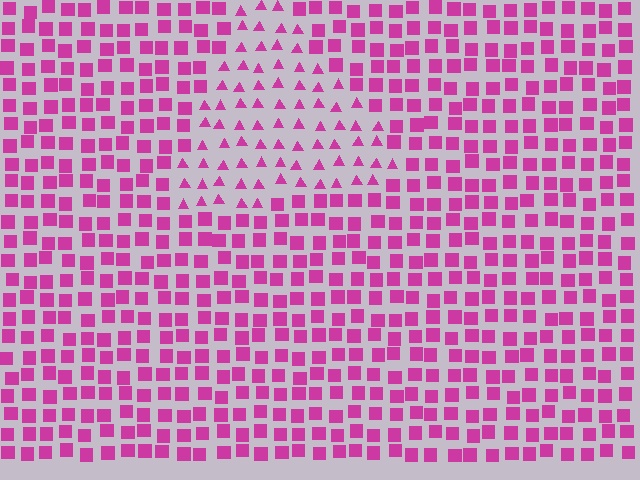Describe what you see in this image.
The image is filled with small magenta elements arranged in a uniform grid. A triangle-shaped region contains triangles, while the surrounding area contains squares. The boundary is defined purely by the change in element shape.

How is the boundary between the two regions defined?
The boundary is defined by a change in element shape: triangles inside vs. squares outside. All elements share the same color and spacing.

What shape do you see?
I see a triangle.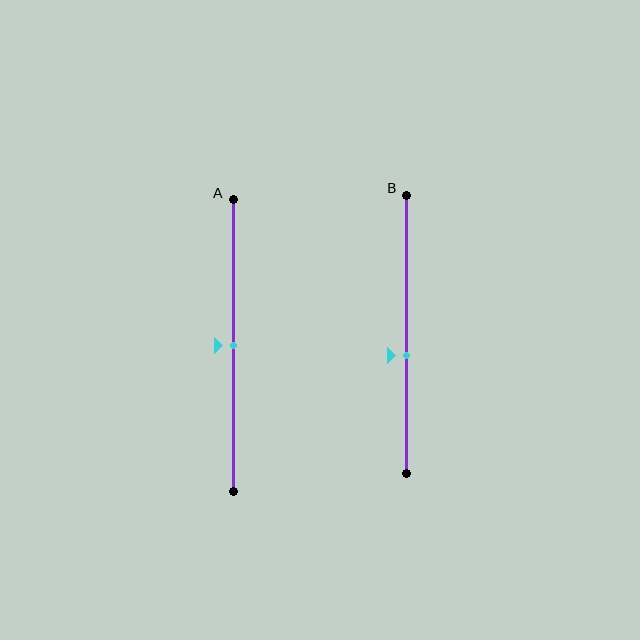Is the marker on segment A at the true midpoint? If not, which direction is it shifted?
Yes, the marker on segment A is at the true midpoint.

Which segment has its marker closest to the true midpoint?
Segment A has its marker closest to the true midpoint.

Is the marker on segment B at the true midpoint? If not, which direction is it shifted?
No, the marker on segment B is shifted downward by about 8% of the segment length.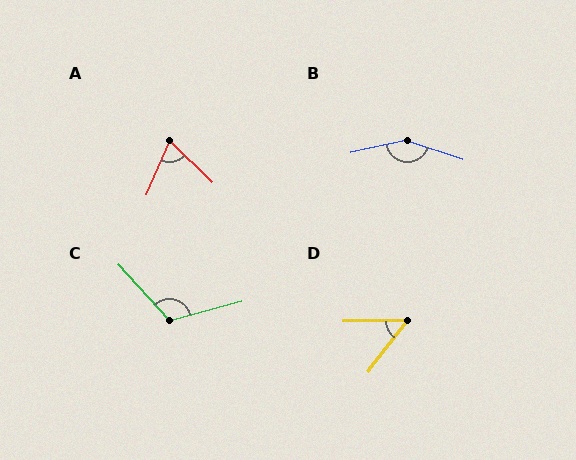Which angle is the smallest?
D, at approximately 52 degrees.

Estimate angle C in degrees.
Approximately 118 degrees.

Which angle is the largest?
B, at approximately 149 degrees.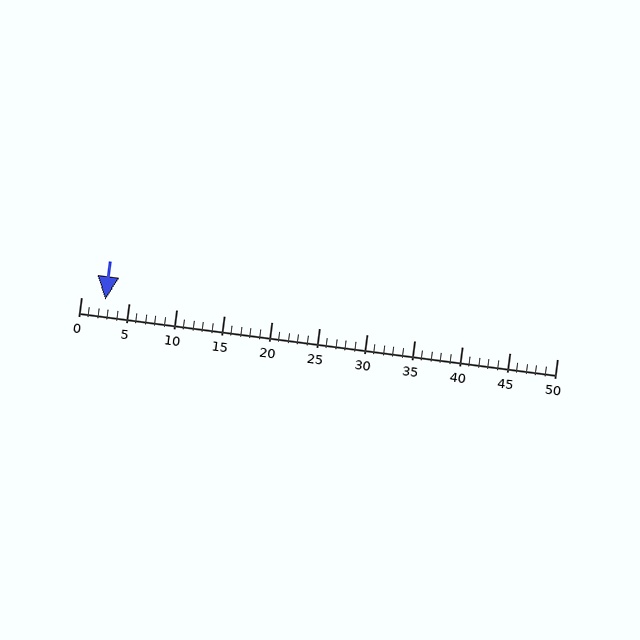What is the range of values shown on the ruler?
The ruler shows values from 0 to 50.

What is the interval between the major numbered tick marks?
The major tick marks are spaced 5 units apart.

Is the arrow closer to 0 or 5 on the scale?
The arrow is closer to 5.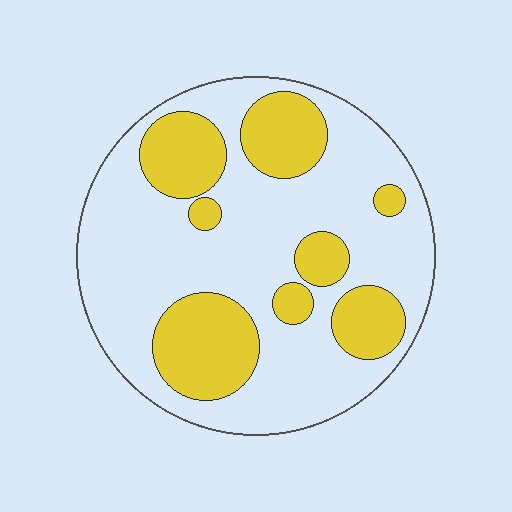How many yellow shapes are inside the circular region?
8.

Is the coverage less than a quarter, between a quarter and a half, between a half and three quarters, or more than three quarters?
Between a quarter and a half.